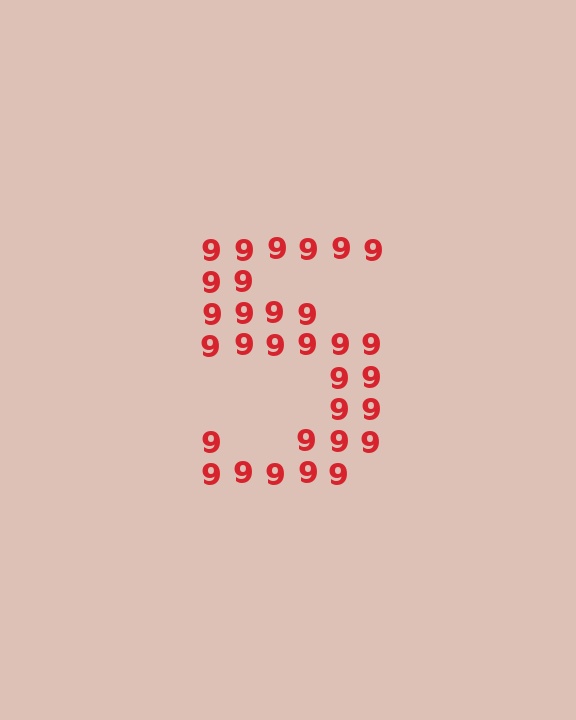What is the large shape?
The large shape is the digit 5.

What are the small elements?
The small elements are digit 9's.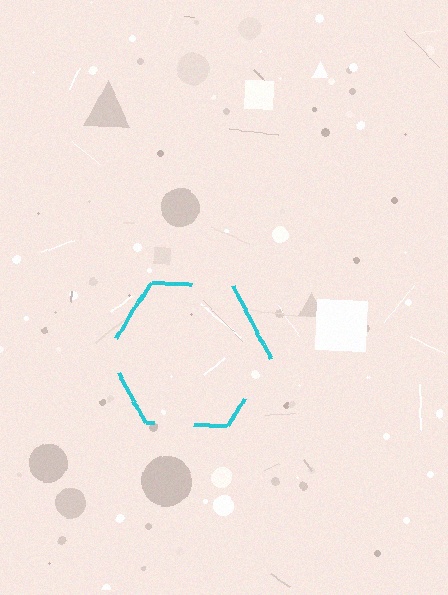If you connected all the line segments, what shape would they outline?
They would outline a hexagon.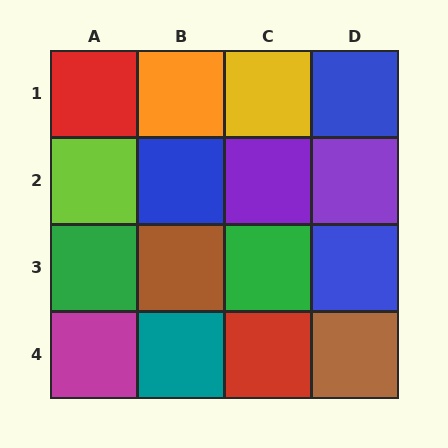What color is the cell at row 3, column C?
Green.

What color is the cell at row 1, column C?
Yellow.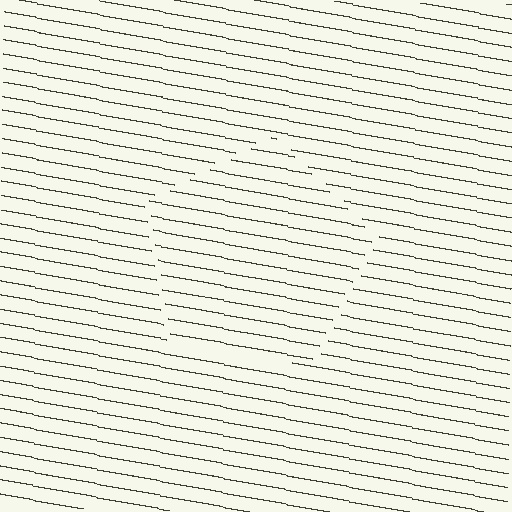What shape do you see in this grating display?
An illusory pentagon. The interior of the shape contains the same grating, shifted by half a period — the contour is defined by the phase discontinuity where line-ends from the inner and outer gratings abut.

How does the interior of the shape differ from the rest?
The interior of the shape contains the same grating, shifted by half a period — the contour is defined by the phase discontinuity where line-ends from the inner and outer gratings abut.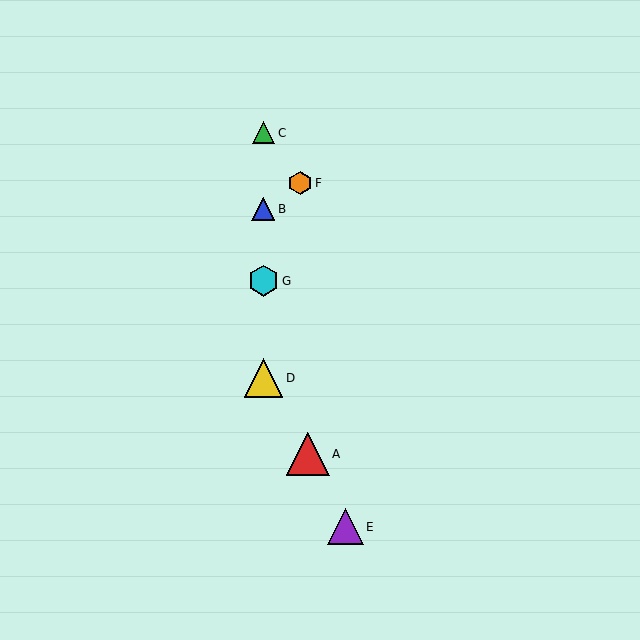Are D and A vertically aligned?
No, D is at x≈263 and A is at x≈308.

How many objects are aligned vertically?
4 objects (B, C, D, G) are aligned vertically.